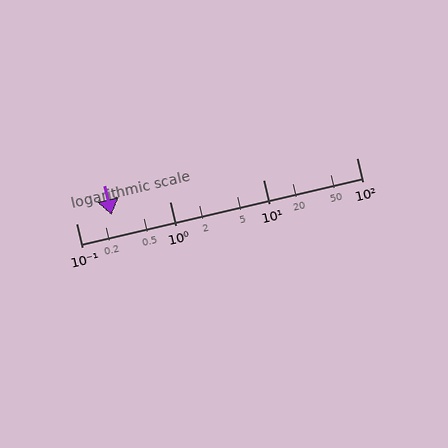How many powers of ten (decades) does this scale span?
The scale spans 3 decades, from 0.1 to 100.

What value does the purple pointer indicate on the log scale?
The pointer indicates approximately 0.24.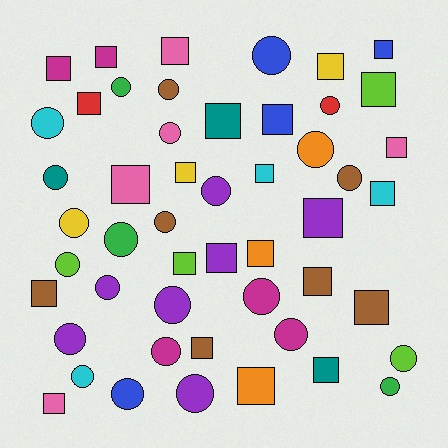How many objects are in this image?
There are 50 objects.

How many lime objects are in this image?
There are 4 lime objects.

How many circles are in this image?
There are 25 circles.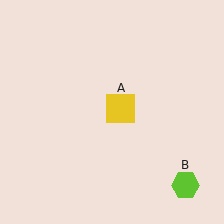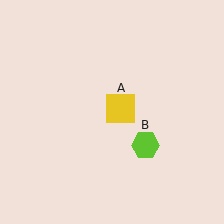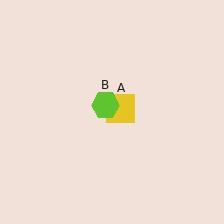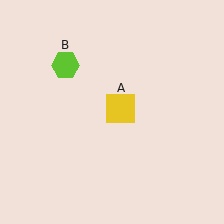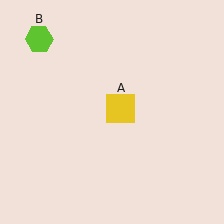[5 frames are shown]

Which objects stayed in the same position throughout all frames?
Yellow square (object A) remained stationary.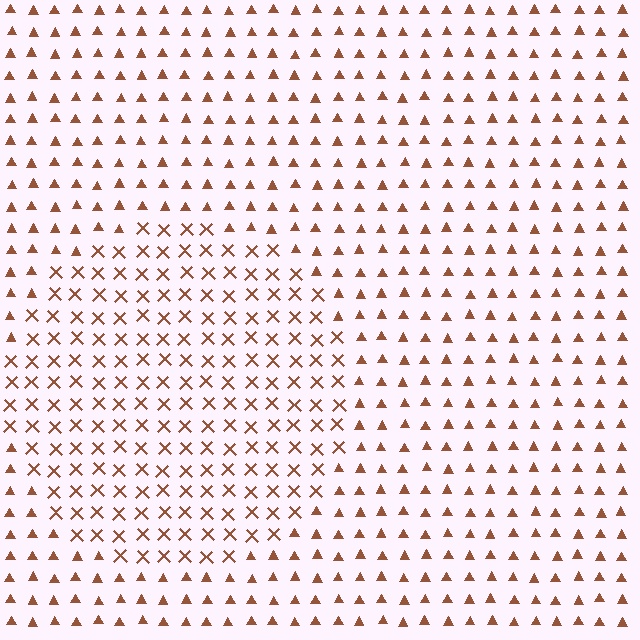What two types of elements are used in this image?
The image uses X marks inside the circle region and triangles outside it.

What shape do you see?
I see a circle.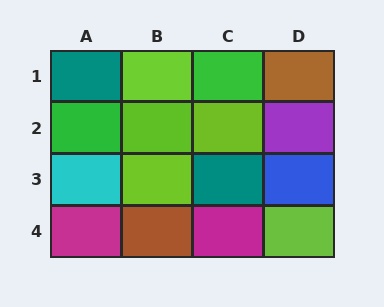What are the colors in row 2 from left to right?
Green, lime, lime, purple.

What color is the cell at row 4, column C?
Magenta.